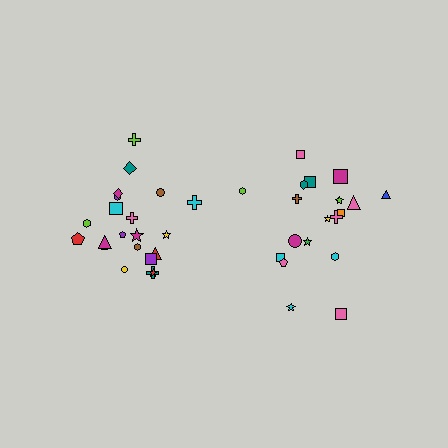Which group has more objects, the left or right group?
The left group.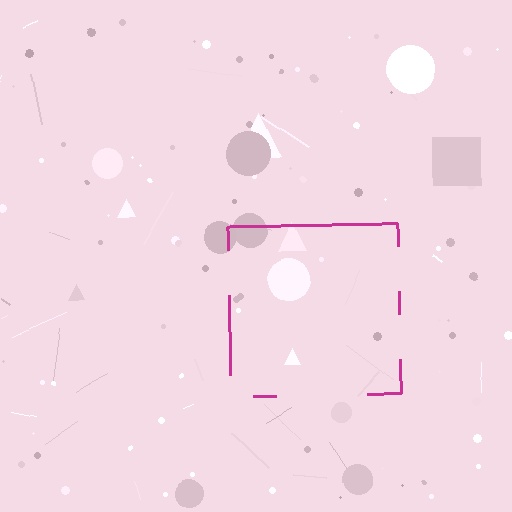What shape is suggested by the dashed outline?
The dashed outline suggests a square.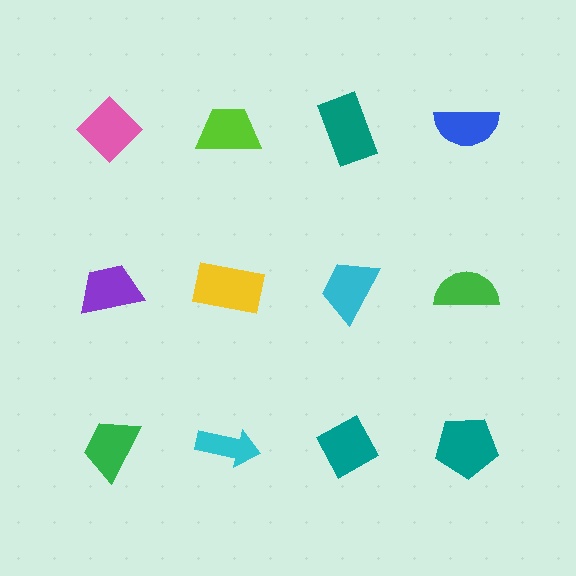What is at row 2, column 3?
A cyan trapezoid.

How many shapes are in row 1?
4 shapes.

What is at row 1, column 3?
A teal rectangle.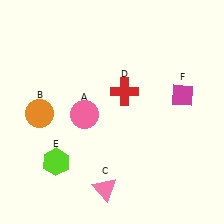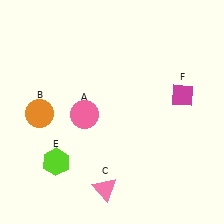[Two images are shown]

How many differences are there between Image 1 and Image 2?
There is 1 difference between the two images.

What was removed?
The red cross (D) was removed in Image 2.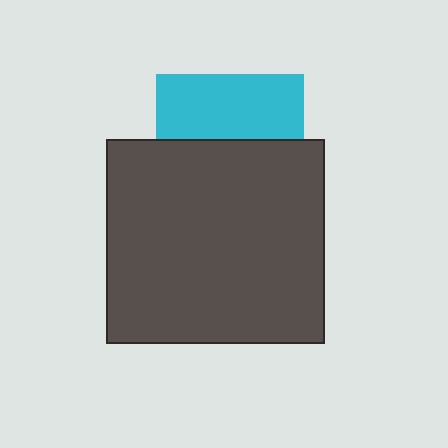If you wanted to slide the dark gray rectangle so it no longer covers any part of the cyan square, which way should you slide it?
Slide it down — that is the most direct way to separate the two shapes.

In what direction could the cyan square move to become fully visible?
The cyan square could move up. That would shift it out from behind the dark gray rectangle entirely.